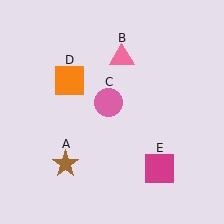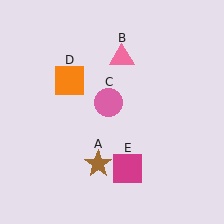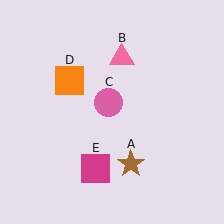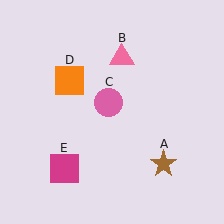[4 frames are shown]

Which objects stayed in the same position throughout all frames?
Pink triangle (object B) and pink circle (object C) and orange square (object D) remained stationary.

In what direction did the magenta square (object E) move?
The magenta square (object E) moved left.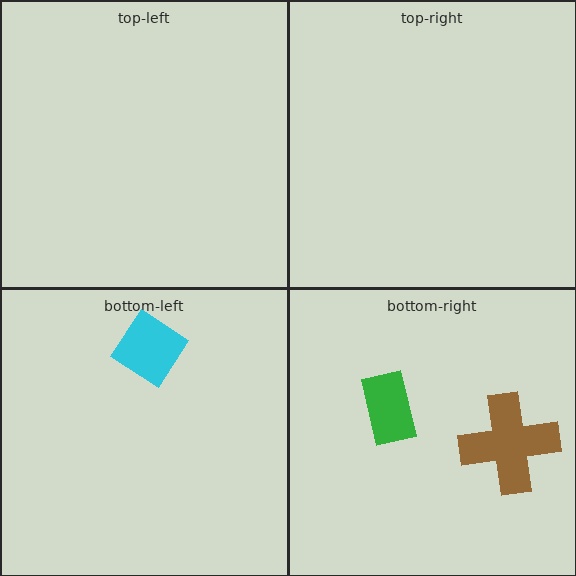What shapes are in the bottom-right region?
The brown cross, the green rectangle.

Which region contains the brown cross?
The bottom-right region.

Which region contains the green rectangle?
The bottom-right region.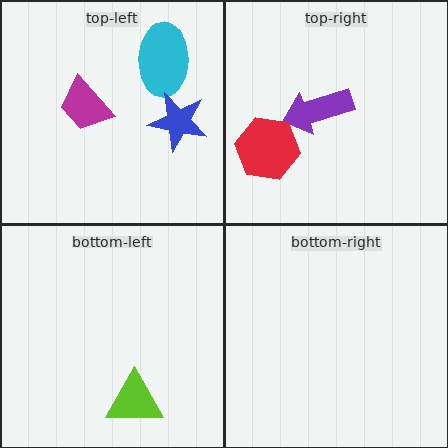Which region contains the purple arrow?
The top-right region.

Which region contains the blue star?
The top-left region.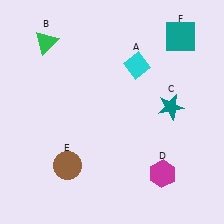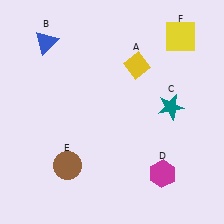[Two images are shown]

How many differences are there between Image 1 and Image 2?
There are 3 differences between the two images.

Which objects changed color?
A changed from cyan to yellow. B changed from green to blue. F changed from teal to yellow.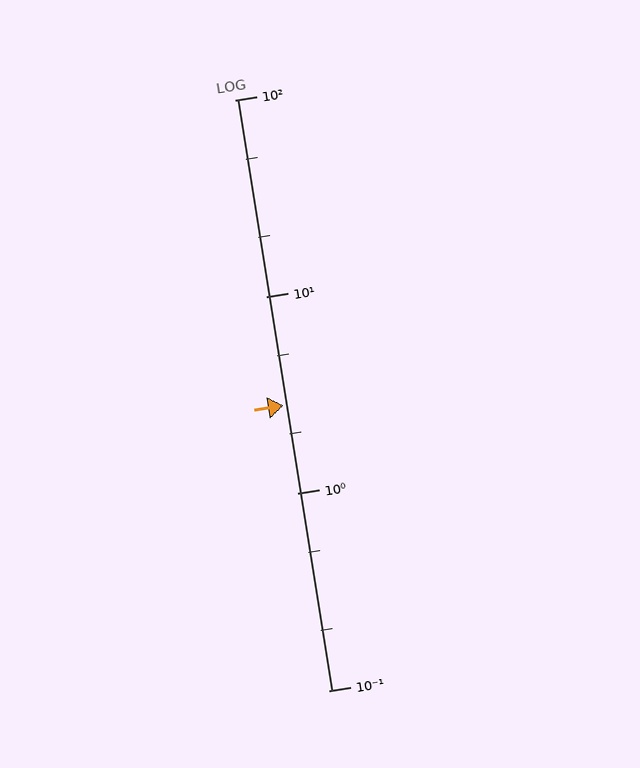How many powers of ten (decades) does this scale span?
The scale spans 3 decades, from 0.1 to 100.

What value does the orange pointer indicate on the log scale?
The pointer indicates approximately 2.8.